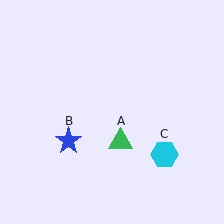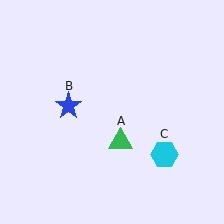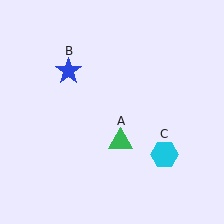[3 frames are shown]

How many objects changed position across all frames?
1 object changed position: blue star (object B).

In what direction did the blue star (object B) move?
The blue star (object B) moved up.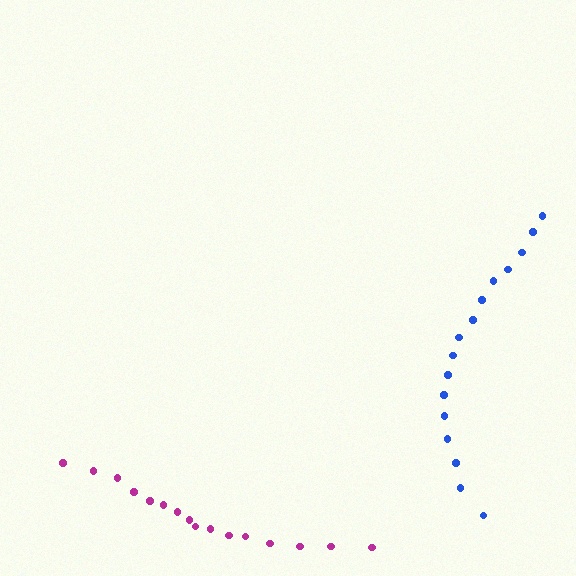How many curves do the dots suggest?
There are 2 distinct paths.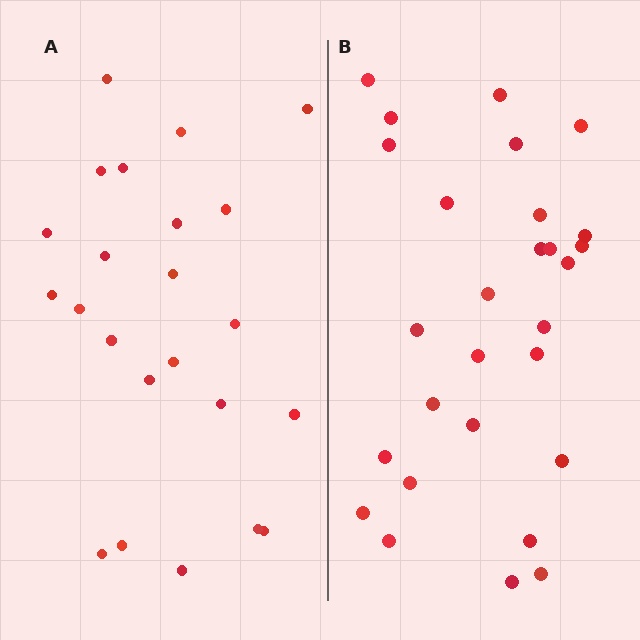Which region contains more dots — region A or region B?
Region B (the right region) has more dots.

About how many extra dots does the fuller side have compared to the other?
Region B has about 5 more dots than region A.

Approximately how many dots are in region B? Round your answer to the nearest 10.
About 30 dots. (The exact count is 28, which rounds to 30.)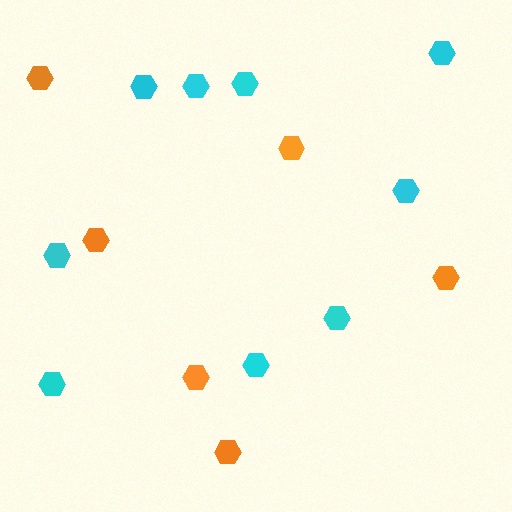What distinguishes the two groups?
There are 2 groups: one group of cyan hexagons (9) and one group of orange hexagons (6).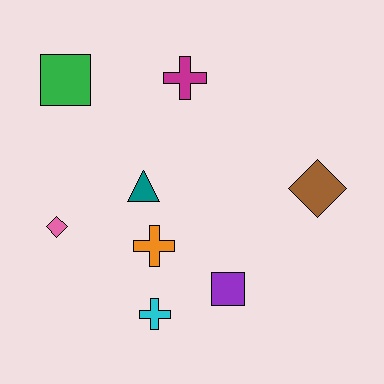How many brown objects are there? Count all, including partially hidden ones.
There is 1 brown object.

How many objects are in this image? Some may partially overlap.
There are 8 objects.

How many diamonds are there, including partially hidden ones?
There are 2 diamonds.